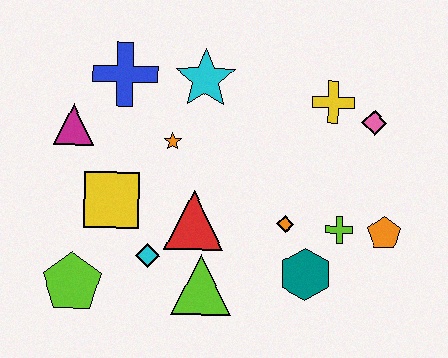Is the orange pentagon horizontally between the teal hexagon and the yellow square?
No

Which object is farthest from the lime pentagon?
The pink diamond is farthest from the lime pentagon.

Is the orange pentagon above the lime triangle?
Yes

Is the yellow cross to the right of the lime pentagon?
Yes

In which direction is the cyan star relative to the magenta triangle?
The cyan star is to the right of the magenta triangle.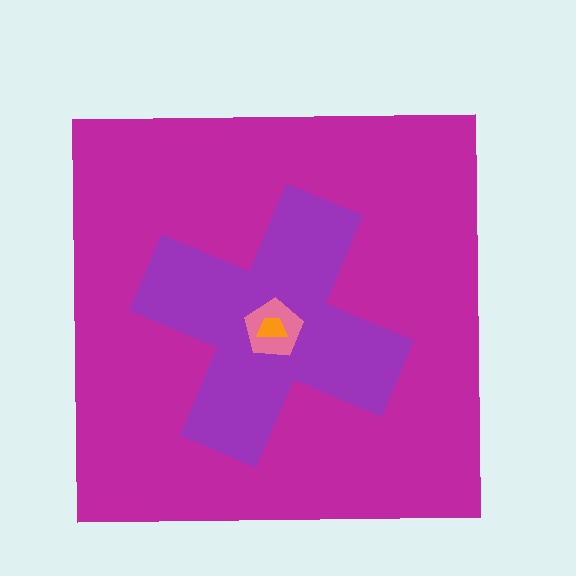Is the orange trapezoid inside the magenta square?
Yes.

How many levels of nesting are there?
4.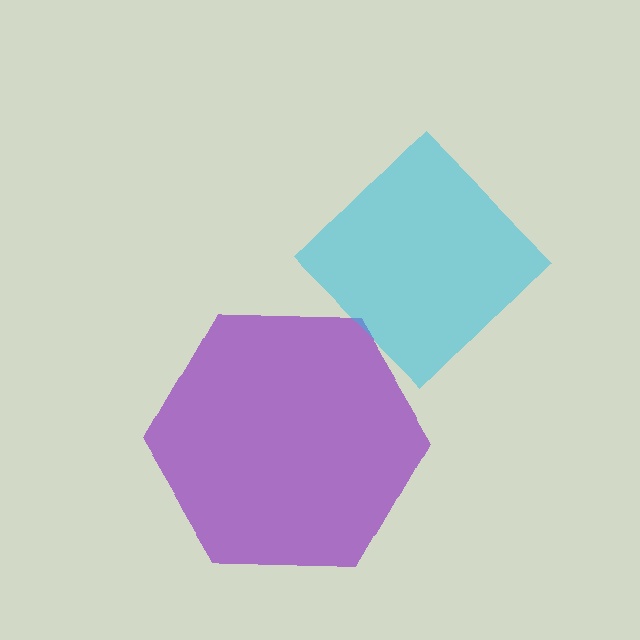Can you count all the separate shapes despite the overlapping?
Yes, there are 2 separate shapes.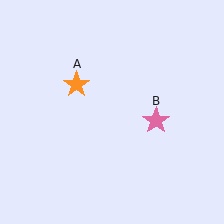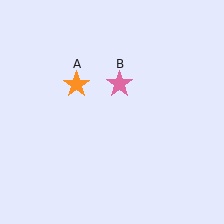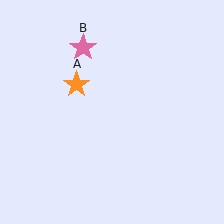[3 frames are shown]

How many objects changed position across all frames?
1 object changed position: pink star (object B).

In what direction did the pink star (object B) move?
The pink star (object B) moved up and to the left.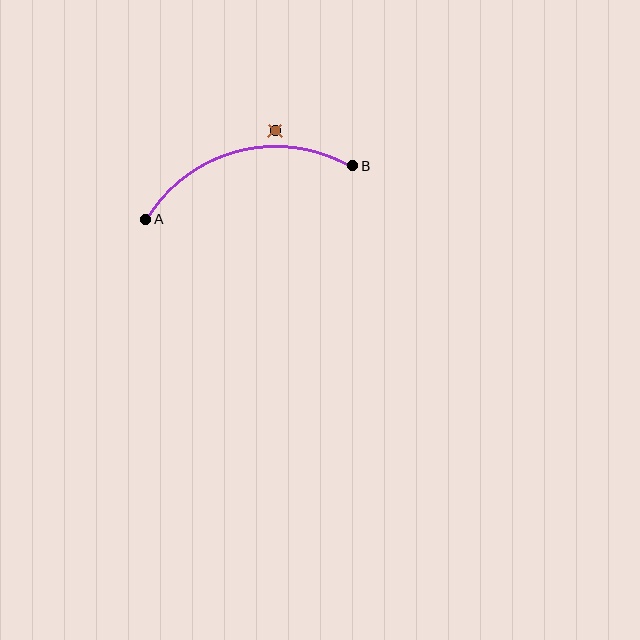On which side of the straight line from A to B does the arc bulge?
The arc bulges above the straight line connecting A and B.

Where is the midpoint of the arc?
The arc midpoint is the point on the curve farthest from the straight line joining A and B. It sits above that line.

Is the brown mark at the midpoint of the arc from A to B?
No — the brown mark does not lie on the arc at all. It sits slightly outside the curve.